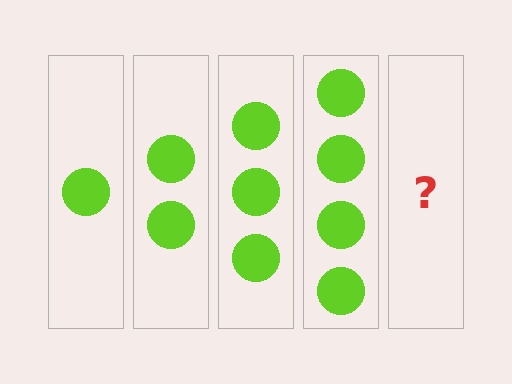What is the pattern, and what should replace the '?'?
The pattern is that each step adds one more circle. The '?' should be 5 circles.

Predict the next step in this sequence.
The next step is 5 circles.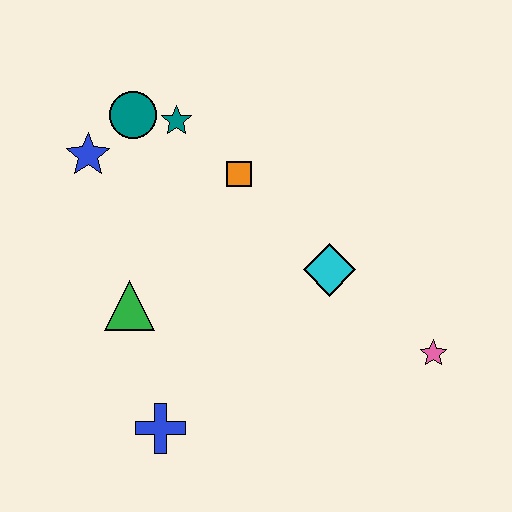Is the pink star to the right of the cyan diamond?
Yes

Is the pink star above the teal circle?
No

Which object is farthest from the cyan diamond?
The blue star is farthest from the cyan diamond.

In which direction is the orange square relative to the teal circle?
The orange square is to the right of the teal circle.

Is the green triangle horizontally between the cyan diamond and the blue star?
Yes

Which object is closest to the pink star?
The cyan diamond is closest to the pink star.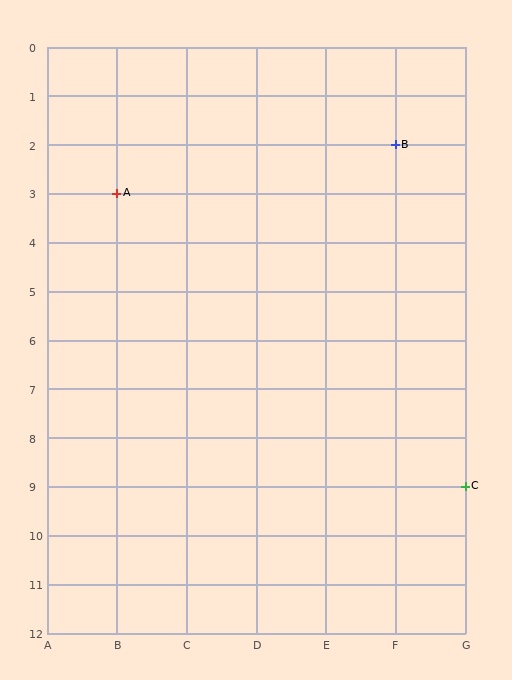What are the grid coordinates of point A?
Point A is at grid coordinates (B, 3).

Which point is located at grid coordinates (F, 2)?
Point B is at (F, 2).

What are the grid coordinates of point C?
Point C is at grid coordinates (G, 9).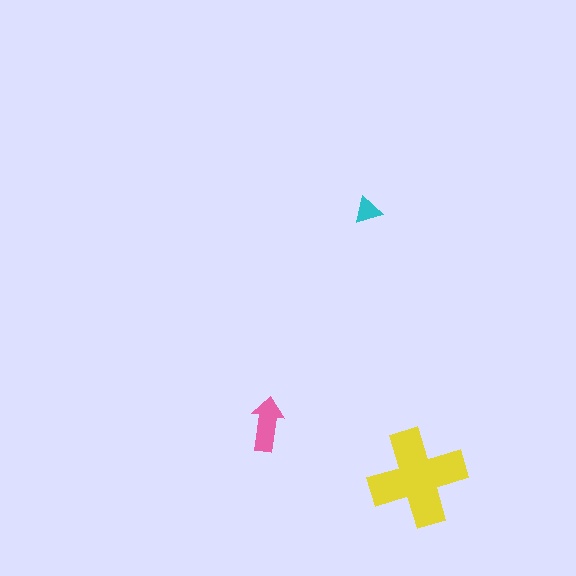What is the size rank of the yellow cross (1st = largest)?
1st.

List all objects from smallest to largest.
The cyan triangle, the pink arrow, the yellow cross.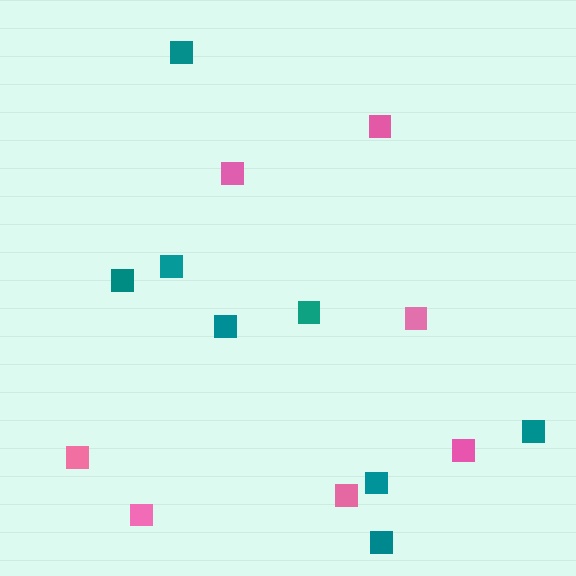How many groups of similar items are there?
There are 2 groups: one group of pink squares (7) and one group of teal squares (8).